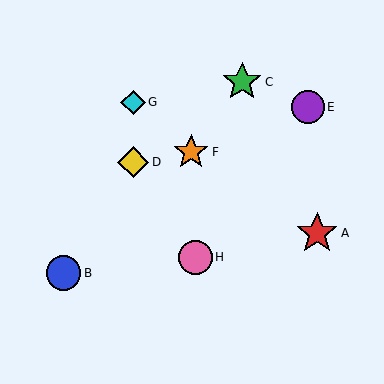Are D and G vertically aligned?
Yes, both are at x≈133.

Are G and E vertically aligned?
No, G is at x≈133 and E is at x≈308.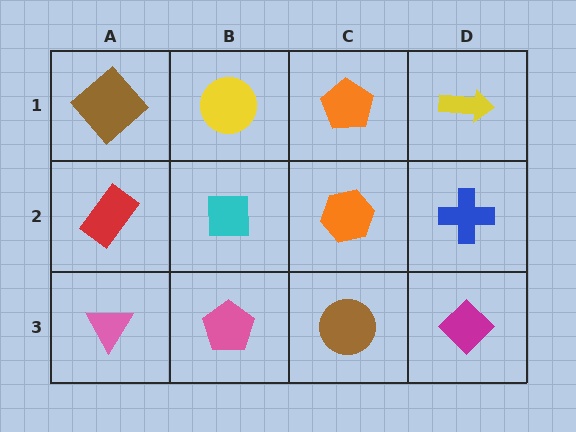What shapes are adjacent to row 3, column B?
A cyan square (row 2, column B), a pink triangle (row 3, column A), a brown circle (row 3, column C).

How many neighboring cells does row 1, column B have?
3.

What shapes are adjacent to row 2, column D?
A yellow arrow (row 1, column D), a magenta diamond (row 3, column D), an orange hexagon (row 2, column C).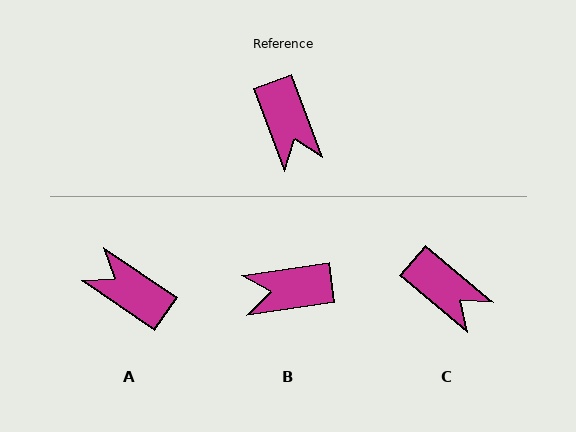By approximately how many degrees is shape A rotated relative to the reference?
Approximately 145 degrees clockwise.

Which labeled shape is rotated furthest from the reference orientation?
A, about 145 degrees away.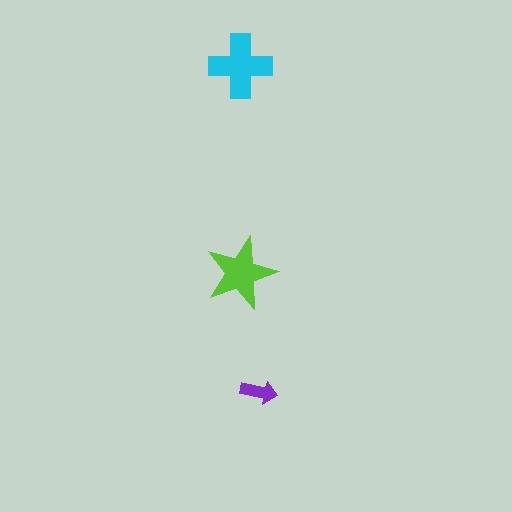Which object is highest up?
The cyan cross is topmost.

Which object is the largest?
The cyan cross.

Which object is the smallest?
The purple arrow.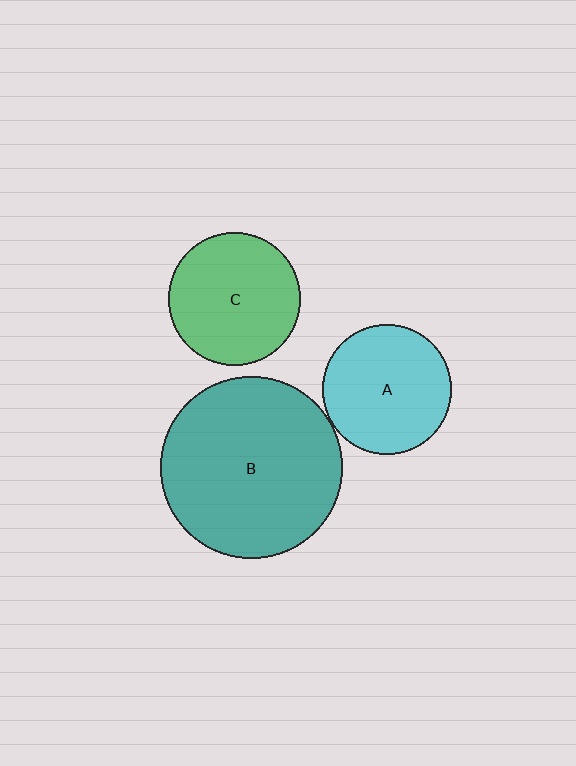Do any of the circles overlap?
No, none of the circles overlap.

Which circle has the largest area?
Circle B (teal).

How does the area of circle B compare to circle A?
Approximately 2.0 times.